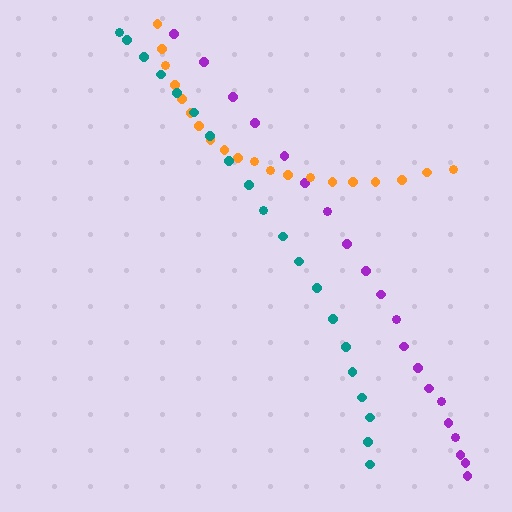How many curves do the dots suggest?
There are 3 distinct paths.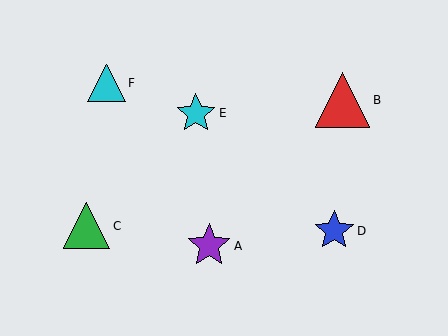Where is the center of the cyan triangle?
The center of the cyan triangle is at (107, 83).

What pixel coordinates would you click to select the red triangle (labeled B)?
Click at (342, 100) to select the red triangle B.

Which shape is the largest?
The red triangle (labeled B) is the largest.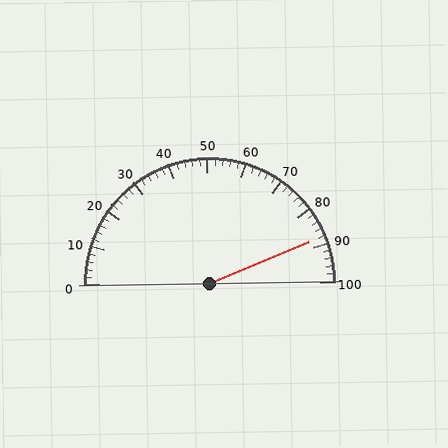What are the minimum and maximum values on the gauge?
The gauge ranges from 0 to 100.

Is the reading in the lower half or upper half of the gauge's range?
The reading is in the upper half of the range (0 to 100).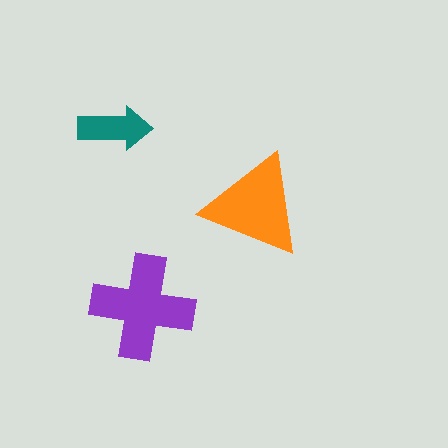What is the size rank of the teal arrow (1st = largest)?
3rd.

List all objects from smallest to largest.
The teal arrow, the orange triangle, the purple cross.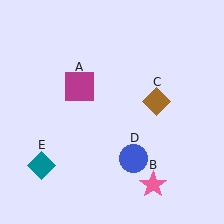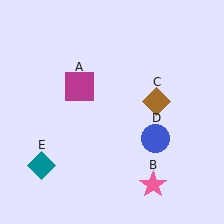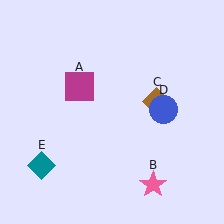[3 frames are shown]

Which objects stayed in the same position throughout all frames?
Magenta square (object A) and pink star (object B) and brown diamond (object C) and teal diamond (object E) remained stationary.